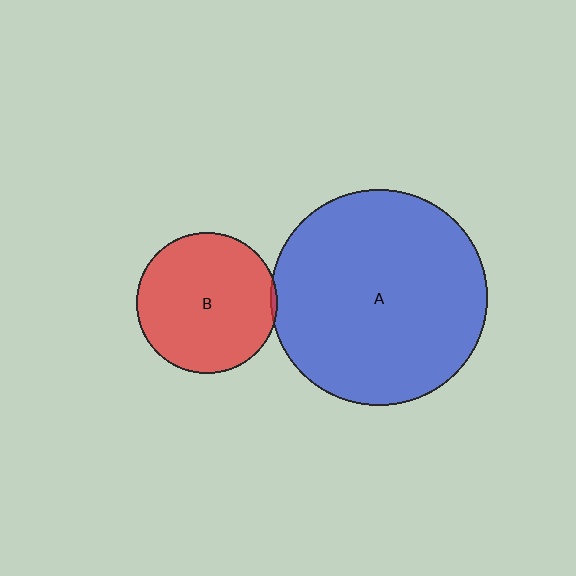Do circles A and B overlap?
Yes.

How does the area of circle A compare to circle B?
Approximately 2.4 times.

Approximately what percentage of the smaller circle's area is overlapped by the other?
Approximately 5%.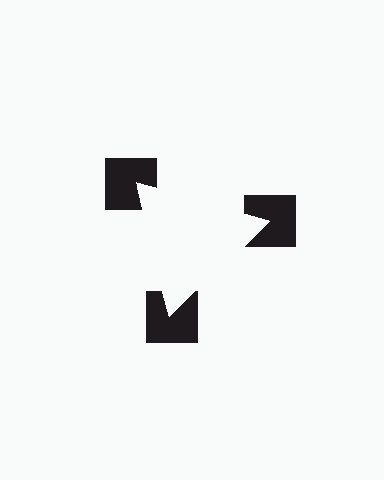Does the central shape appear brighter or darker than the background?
It typically appears slightly brighter than the background, even though no actual brightness change is drawn.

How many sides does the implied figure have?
3 sides.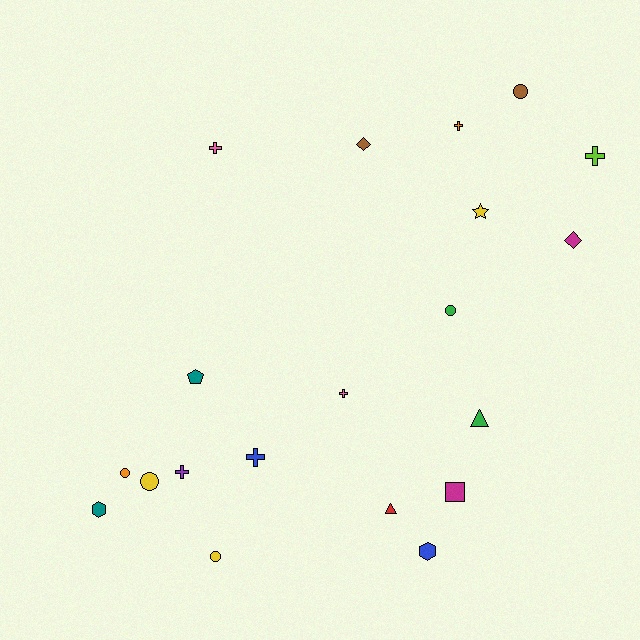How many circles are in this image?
There are 5 circles.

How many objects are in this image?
There are 20 objects.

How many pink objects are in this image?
There are 2 pink objects.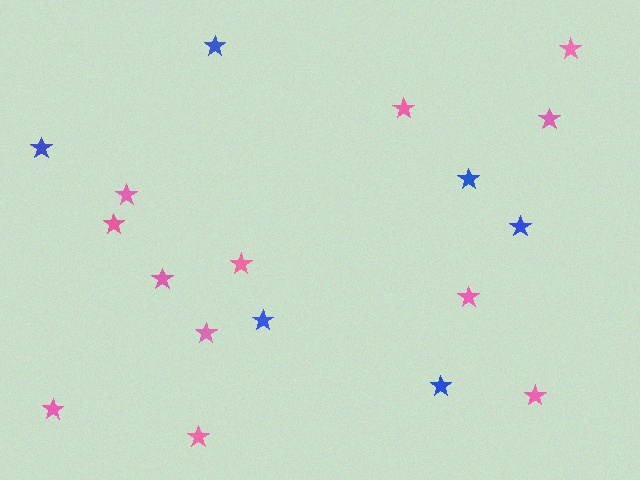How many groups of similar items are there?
There are 2 groups: one group of pink stars (12) and one group of blue stars (6).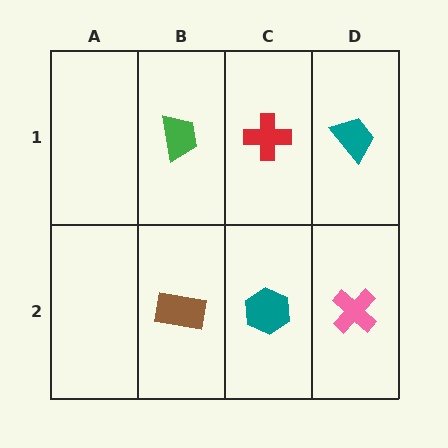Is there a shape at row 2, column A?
No, that cell is empty.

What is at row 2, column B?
A brown rectangle.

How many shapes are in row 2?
3 shapes.